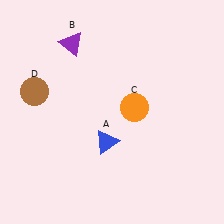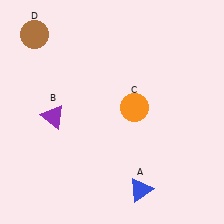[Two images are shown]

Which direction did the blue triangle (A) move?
The blue triangle (A) moved down.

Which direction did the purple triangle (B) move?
The purple triangle (B) moved down.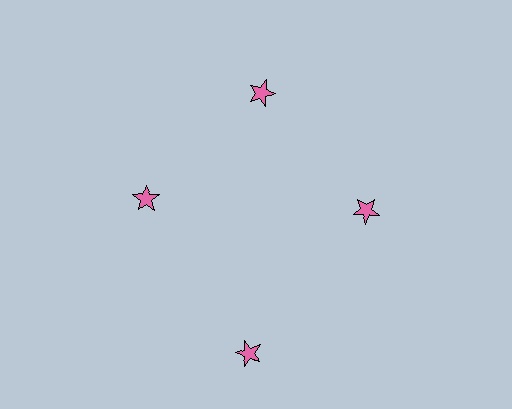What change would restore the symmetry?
The symmetry would be restored by moving it inward, back onto the ring so that all 4 stars sit at equal angles and equal distance from the center.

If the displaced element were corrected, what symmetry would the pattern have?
It would have 4-fold rotational symmetry — the pattern would map onto itself every 90 degrees.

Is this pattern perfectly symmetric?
No. The 4 pink stars are arranged in a ring, but one element near the 6 o'clock position is pushed outward from the center, breaking the 4-fold rotational symmetry.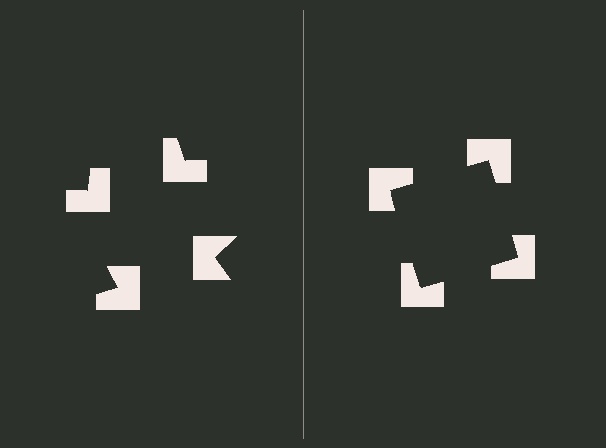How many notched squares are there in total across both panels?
8 — 4 on each side.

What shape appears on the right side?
An illusory square.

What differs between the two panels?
The notched squares are positioned identically on both sides; only the wedge orientations differ. On the right they align to a square; on the left they are misaligned.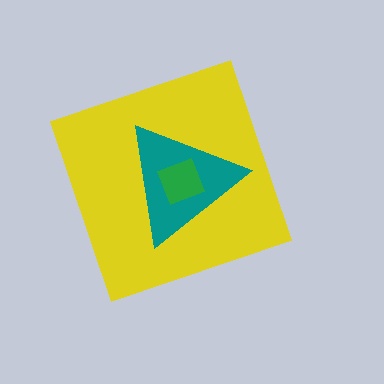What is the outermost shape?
The yellow diamond.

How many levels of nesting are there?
3.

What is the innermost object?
The green square.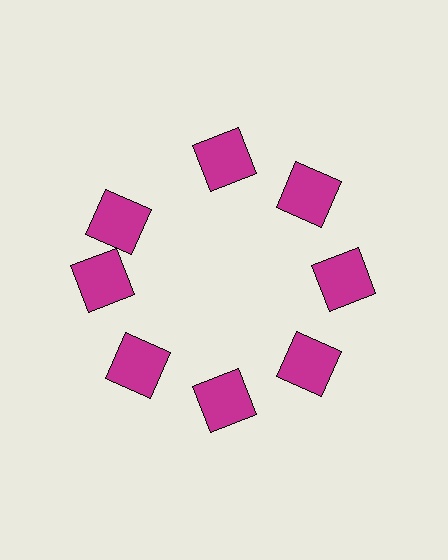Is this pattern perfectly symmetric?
No. The 8 magenta squares are arranged in a ring, but one element near the 10 o'clock position is rotated out of alignment along the ring, breaking the 8-fold rotational symmetry.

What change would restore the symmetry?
The symmetry would be restored by rotating it back into even spacing with its neighbors so that all 8 squares sit at equal angles and equal distance from the center.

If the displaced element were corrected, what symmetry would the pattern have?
It would have 8-fold rotational symmetry — the pattern would map onto itself every 45 degrees.